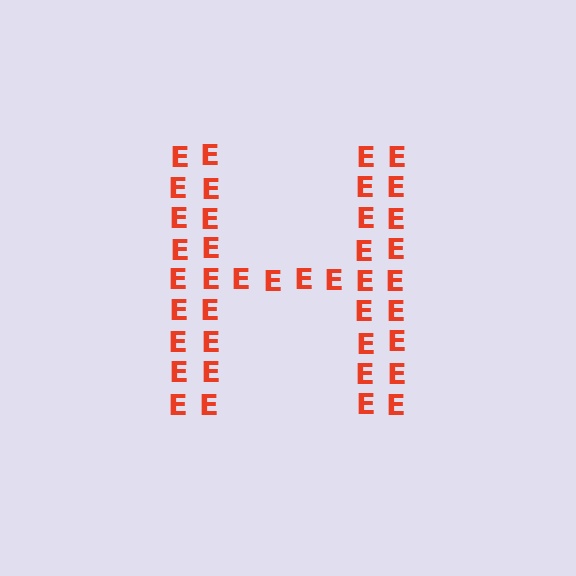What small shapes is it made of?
It is made of small letter E's.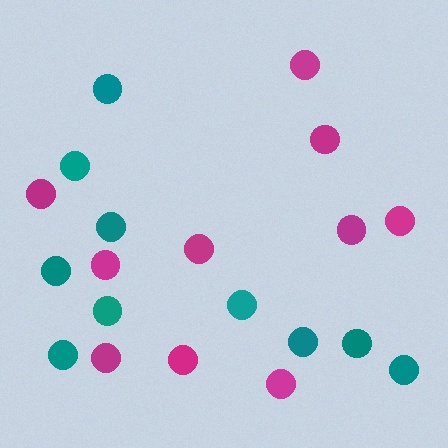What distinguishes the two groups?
There are 2 groups: one group of magenta circles (10) and one group of teal circles (10).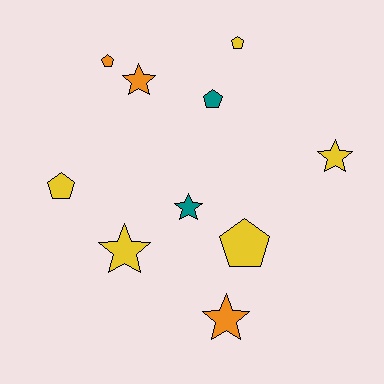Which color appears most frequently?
Yellow, with 5 objects.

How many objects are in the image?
There are 10 objects.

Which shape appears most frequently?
Star, with 5 objects.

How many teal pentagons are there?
There is 1 teal pentagon.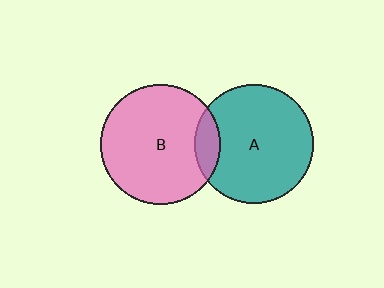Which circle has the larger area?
Circle B (pink).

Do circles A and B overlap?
Yes.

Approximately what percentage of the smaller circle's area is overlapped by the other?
Approximately 10%.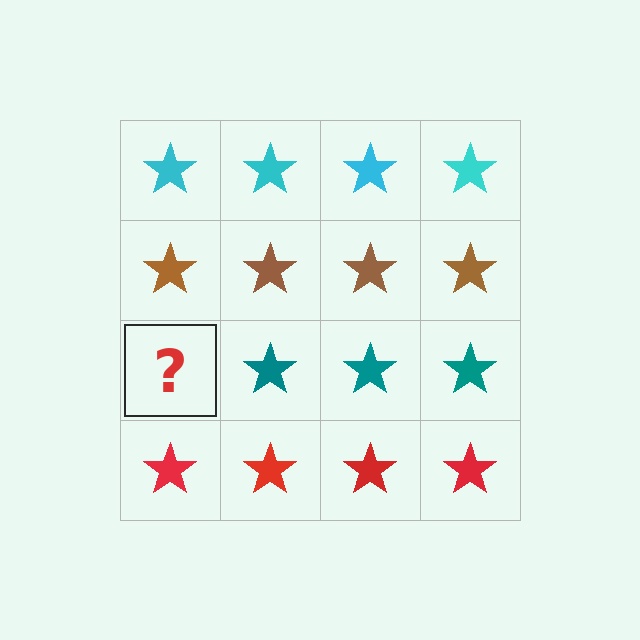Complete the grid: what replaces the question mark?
The question mark should be replaced with a teal star.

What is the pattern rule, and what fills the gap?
The rule is that each row has a consistent color. The gap should be filled with a teal star.